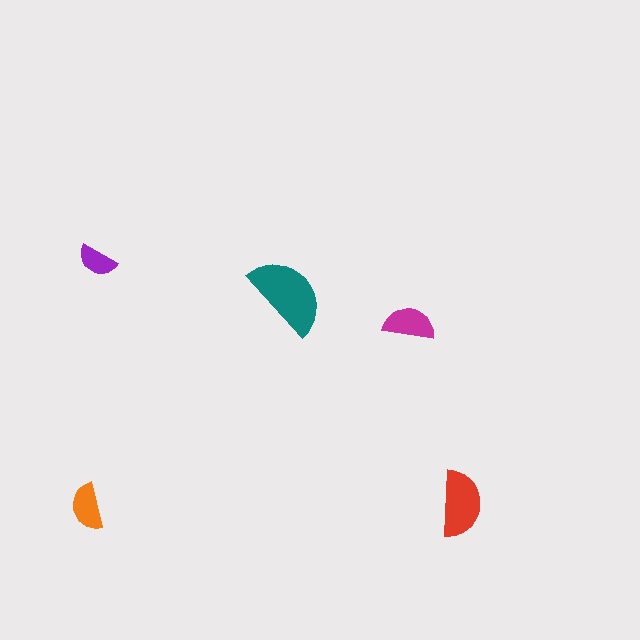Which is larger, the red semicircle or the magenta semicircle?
The red one.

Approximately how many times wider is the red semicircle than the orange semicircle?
About 1.5 times wider.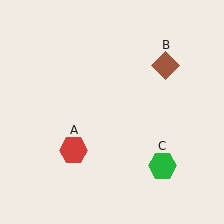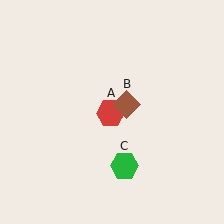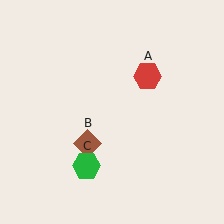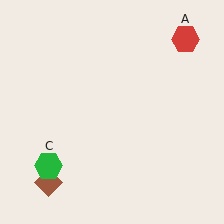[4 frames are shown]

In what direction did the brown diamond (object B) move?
The brown diamond (object B) moved down and to the left.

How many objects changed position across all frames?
3 objects changed position: red hexagon (object A), brown diamond (object B), green hexagon (object C).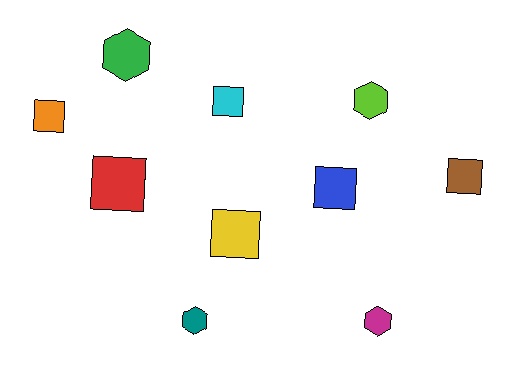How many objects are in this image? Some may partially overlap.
There are 10 objects.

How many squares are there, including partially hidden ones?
There are 6 squares.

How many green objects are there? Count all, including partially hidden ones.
There is 1 green object.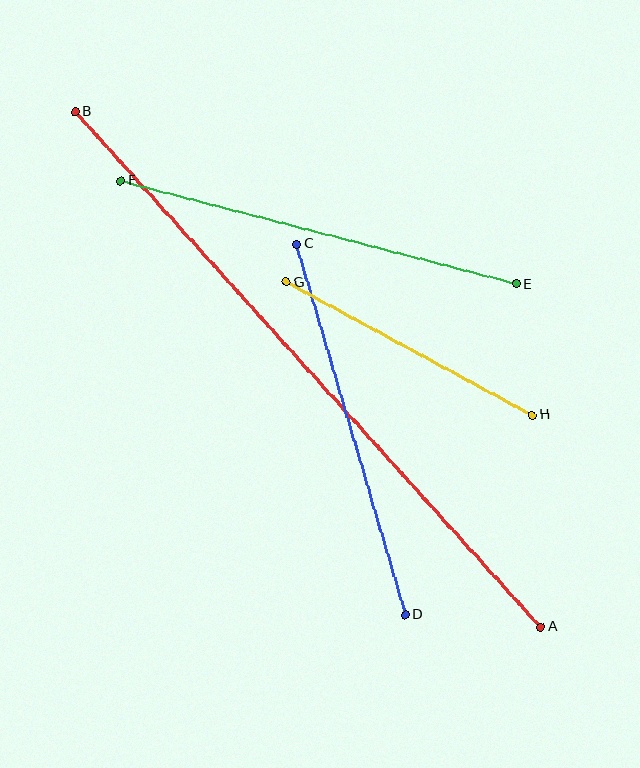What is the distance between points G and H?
The distance is approximately 279 pixels.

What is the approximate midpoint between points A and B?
The midpoint is at approximately (308, 369) pixels.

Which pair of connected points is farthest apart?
Points A and B are farthest apart.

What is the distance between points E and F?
The distance is approximately 409 pixels.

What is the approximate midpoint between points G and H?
The midpoint is at approximately (409, 349) pixels.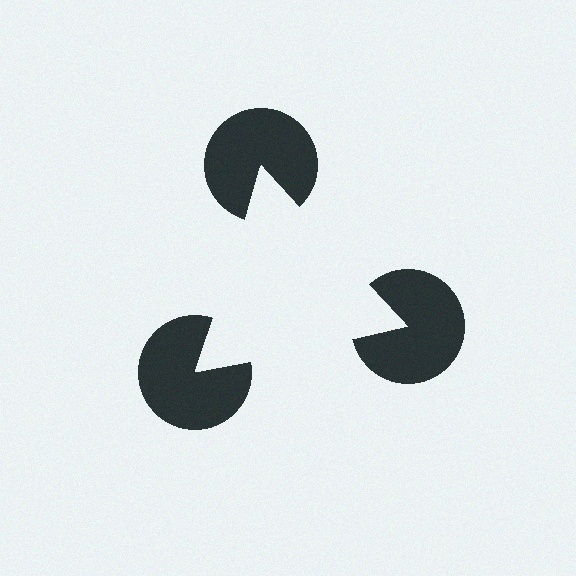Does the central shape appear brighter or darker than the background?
It typically appears slightly brighter than the background, even though no actual brightness change is drawn.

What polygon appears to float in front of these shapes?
An illusory triangle — its edges are inferred from the aligned wedge cuts in the pac-man discs, not physically drawn.